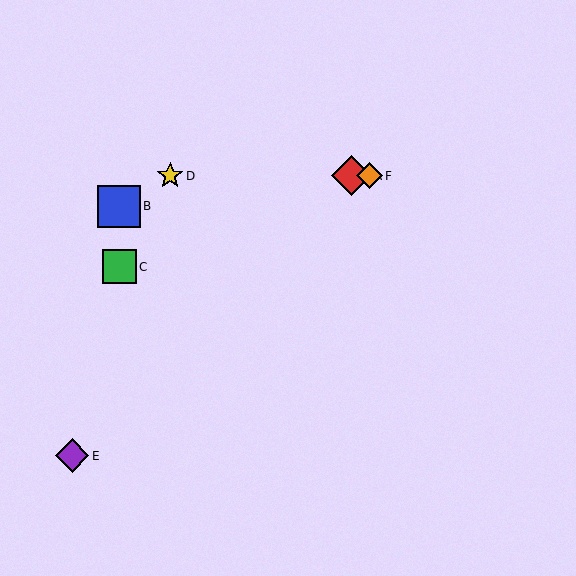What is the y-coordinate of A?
Object A is at y≈176.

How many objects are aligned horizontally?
3 objects (A, D, F) are aligned horizontally.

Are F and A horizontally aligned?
Yes, both are at y≈176.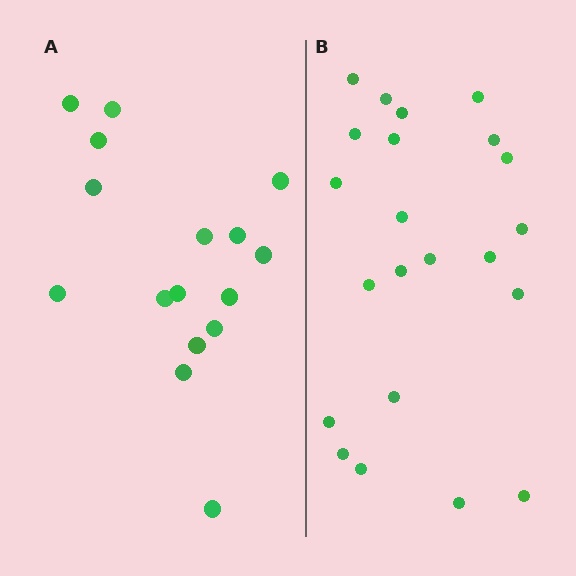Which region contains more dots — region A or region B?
Region B (the right region) has more dots.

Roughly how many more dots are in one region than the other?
Region B has about 6 more dots than region A.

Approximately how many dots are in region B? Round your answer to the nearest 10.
About 20 dots. (The exact count is 22, which rounds to 20.)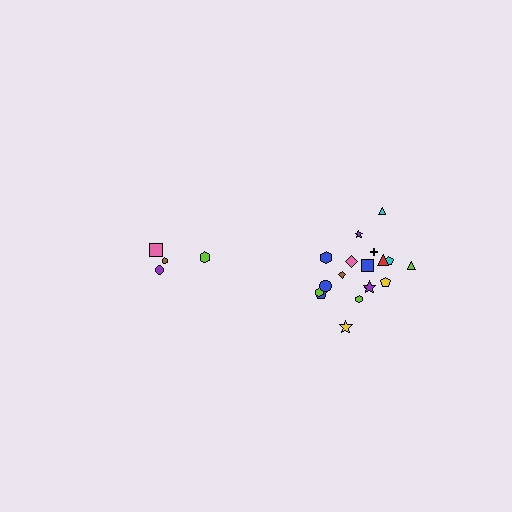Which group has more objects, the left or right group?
The right group.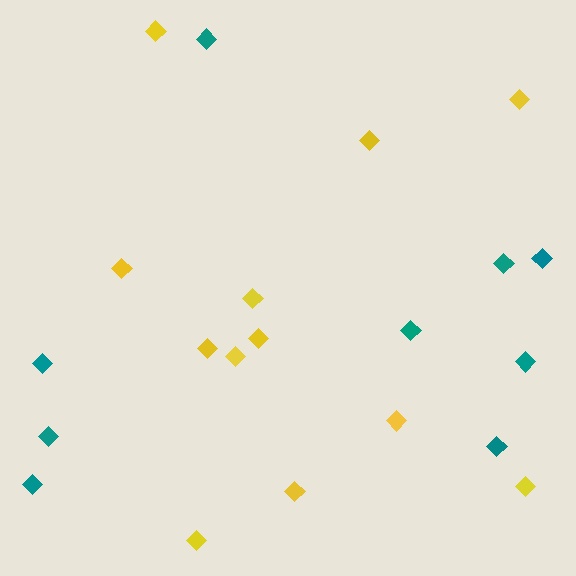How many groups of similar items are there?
There are 2 groups: one group of teal diamonds (9) and one group of yellow diamonds (12).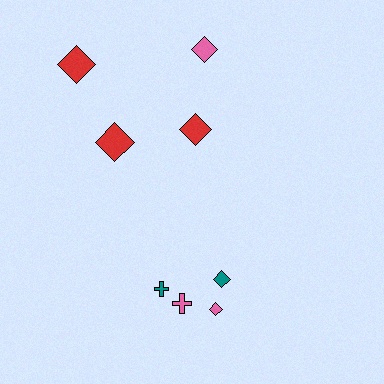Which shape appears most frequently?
Diamond, with 6 objects.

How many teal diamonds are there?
There is 1 teal diamond.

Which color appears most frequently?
Pink, with 3 objects.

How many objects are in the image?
There are 8 objects.